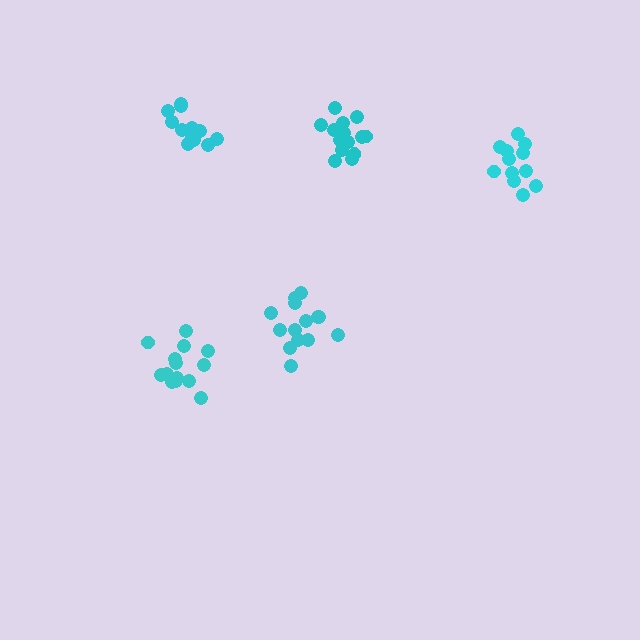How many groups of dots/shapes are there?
There are 5 groups.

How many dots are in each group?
Group 1: 14 dots, Group 2: 13 dots, Group 3: 12 dots, Group 4: 14 dots, Group 5: 14 dots (67 total).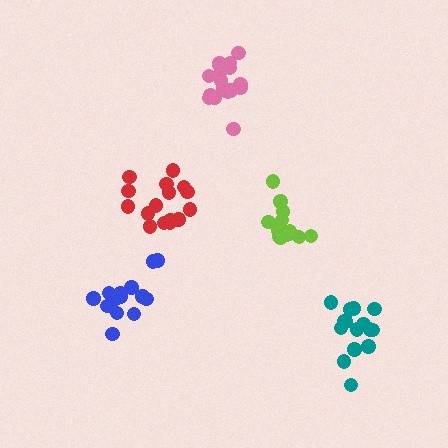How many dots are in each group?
Group 1: 18 dots, Group 2: 14 dots, Group 3: 16 dots, Group 4: 14 dots, Group 5: 15 dots (77 total).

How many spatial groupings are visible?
There are 5 spatial groupings.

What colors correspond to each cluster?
The clusters are colored: pink, lime, red, blue, teal.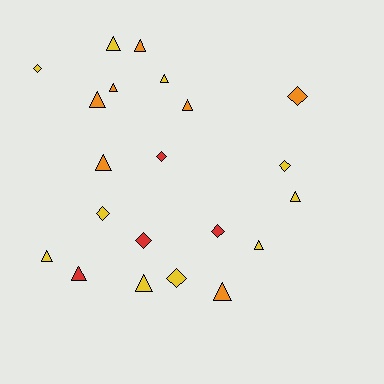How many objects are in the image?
There are 21 objects.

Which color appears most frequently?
Yellow, with 10 objects.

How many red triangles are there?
There is 1 red triangle.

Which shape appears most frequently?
Triangle, with 13 objects.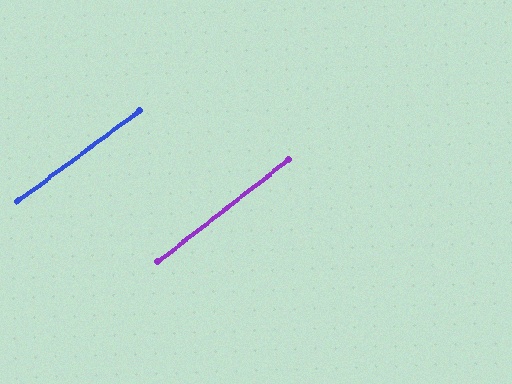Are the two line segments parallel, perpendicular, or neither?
Parallel — their directions differ by only 1.3°.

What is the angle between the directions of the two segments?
Approximately 1 degree.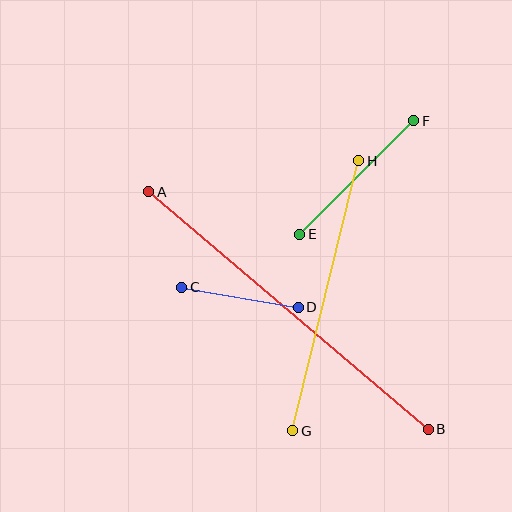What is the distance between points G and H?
The distance is approximately 278 pixels.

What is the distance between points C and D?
The distance is approximately 119 pixels.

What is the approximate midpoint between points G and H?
The midpoint is at approximately (326, 296) pixels.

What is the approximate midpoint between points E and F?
The midpoint is at approximately (357, 178) pixels.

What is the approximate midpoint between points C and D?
The midpoint is at approximately (240, 297) pixels.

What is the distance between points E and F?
The distance is approximately 160 pixels.